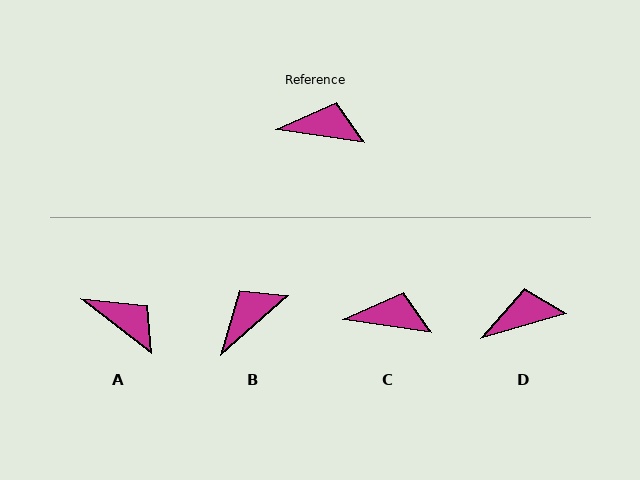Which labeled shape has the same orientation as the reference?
C.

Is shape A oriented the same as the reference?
No, it is off by about 30 degrees.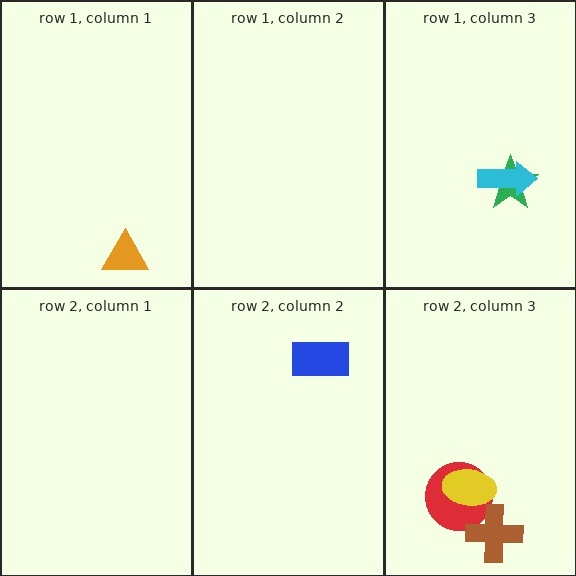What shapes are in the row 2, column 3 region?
The red circle, the yellow ellipse, the brown cross.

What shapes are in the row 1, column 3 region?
The green star, the cyan arrow.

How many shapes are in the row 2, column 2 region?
1.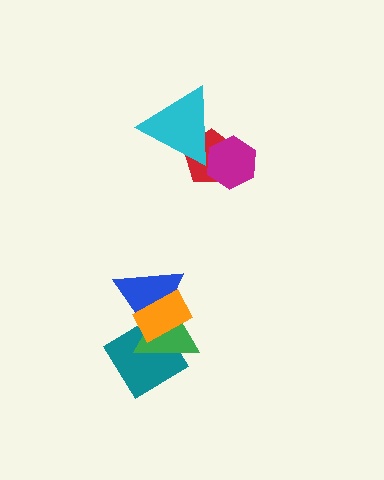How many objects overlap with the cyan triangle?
2 objects overlap with the cyan triangle.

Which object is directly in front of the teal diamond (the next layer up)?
The green triangle is directly in front of the teal diamond.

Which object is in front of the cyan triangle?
The magenta hexagon is in front of the cyan triangle.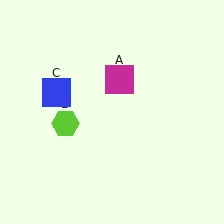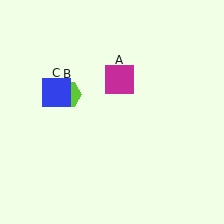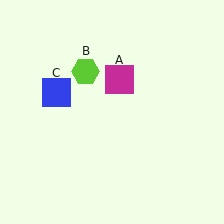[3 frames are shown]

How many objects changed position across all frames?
1 object changed position: lime hexagon (object B).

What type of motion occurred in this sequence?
The lime hexagon (object B) rotated clockwise around the center of the scene.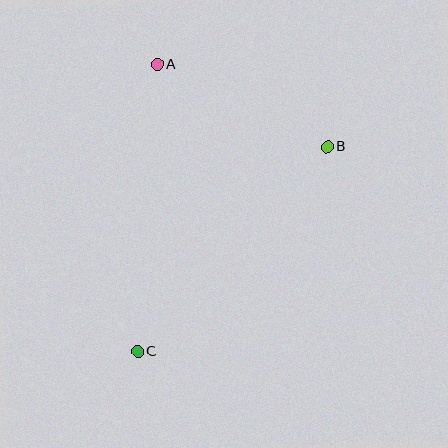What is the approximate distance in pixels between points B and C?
The distance between B and C is approximately 279 pixels.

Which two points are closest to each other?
Points A and B are closest to each other.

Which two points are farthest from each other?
Points A and C are farthest from each other.